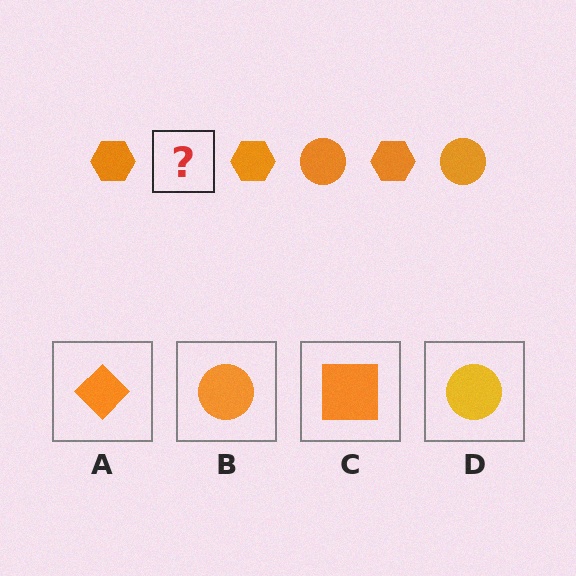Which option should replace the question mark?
Option B.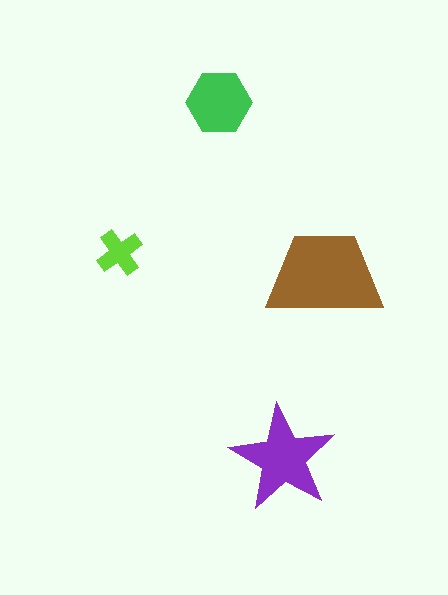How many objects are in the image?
There are 4 objects in the image.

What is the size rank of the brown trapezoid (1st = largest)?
1st.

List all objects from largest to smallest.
The brown trapezoid, the purple star, the green hexagon, the lime cross.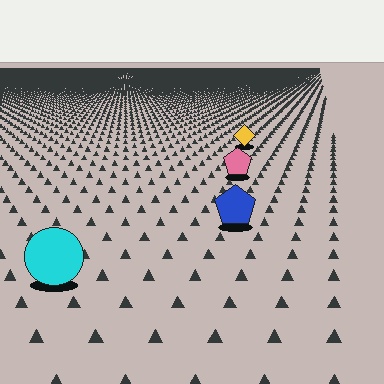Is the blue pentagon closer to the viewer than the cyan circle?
No. The cyan circle is closer — you can tell from the texture gradient: the ground texture is coarser near it.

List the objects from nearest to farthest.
From nearest to farthest: the cyan circle, the blue pentagon, the pink pentagon, the yellow diamond.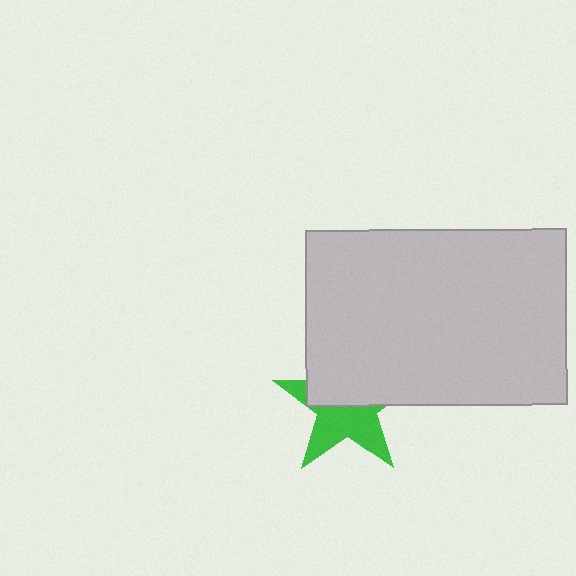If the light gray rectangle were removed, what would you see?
You would see the complete green star.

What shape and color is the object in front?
The object in front is a light gray rectangle.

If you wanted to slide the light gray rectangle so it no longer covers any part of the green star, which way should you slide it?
Slide it up — that is the most direct way to separate the two shapes.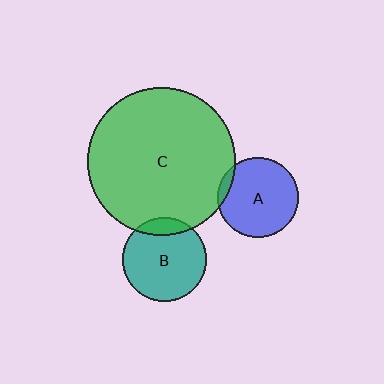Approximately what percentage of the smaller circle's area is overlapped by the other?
Approximately 10%.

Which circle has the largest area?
Circle C (green).